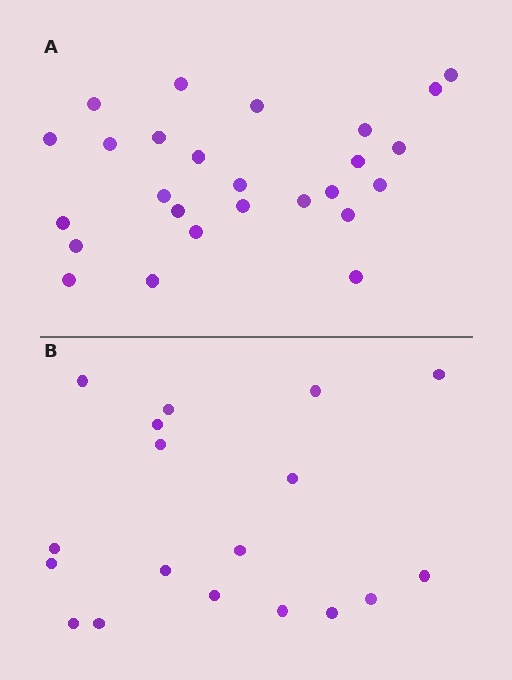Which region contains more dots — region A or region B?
Region A (the top region) has more dots.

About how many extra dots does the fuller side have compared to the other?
Region A has roughly 8 or so more dots than region B.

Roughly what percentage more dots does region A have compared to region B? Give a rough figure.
About 45% more.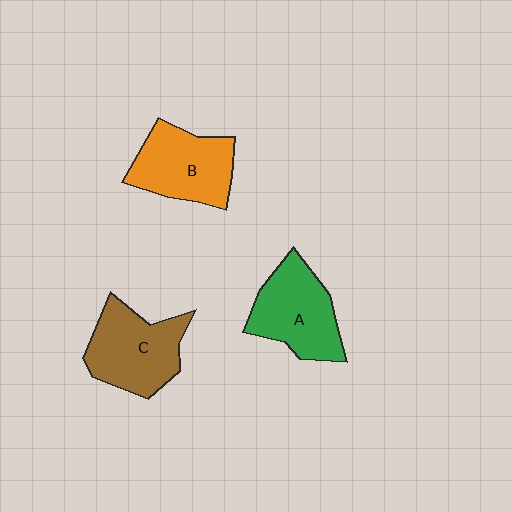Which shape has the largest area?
Shape C (brown).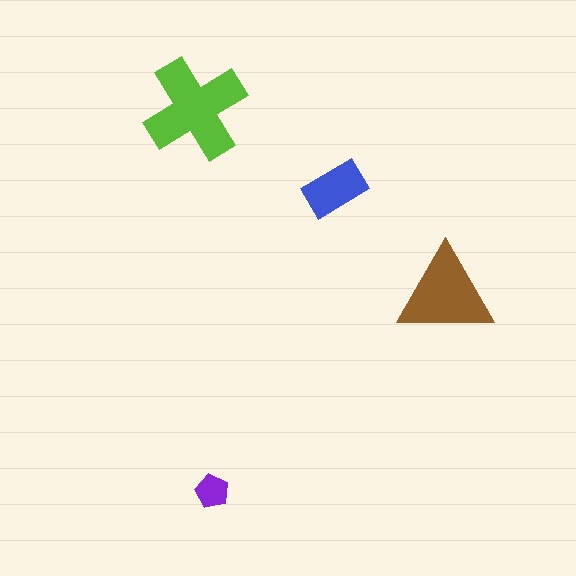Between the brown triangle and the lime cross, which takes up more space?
The lime cross.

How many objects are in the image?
There are 4 objects in the image.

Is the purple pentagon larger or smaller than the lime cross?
Smaller.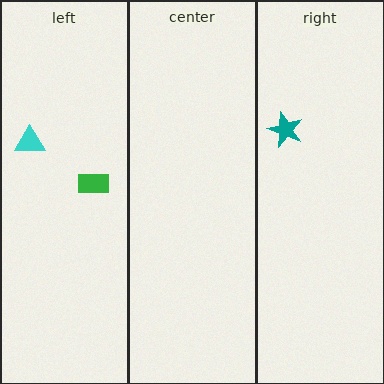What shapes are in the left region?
The cyan triangle, the green rectangle.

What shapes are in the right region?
The teal star.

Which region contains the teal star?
The right region.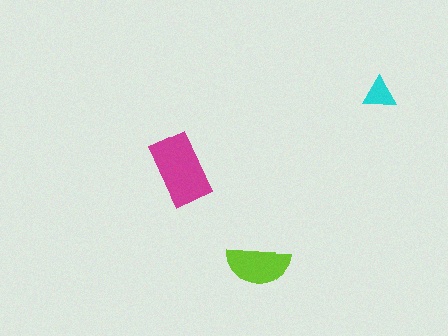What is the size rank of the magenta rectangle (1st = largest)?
1st.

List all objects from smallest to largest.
The cyan triangle, the lime semicircle, the magenta rectangle.